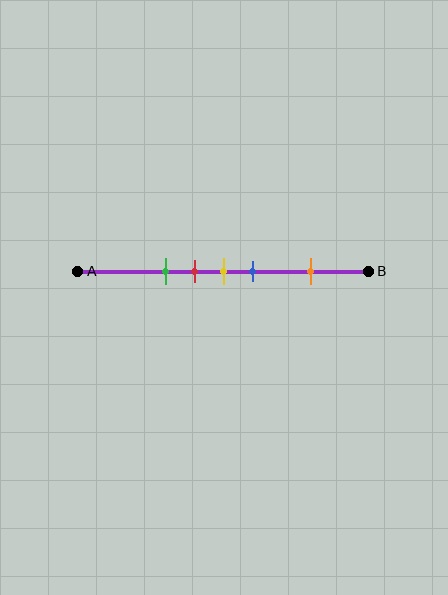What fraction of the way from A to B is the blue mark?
The blue mark is approximately 60% (0.6) of the way from A to B.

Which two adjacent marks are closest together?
The red and yellow marks are the closest adjacent pair.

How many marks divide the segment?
There are 5 marks dividing the segment.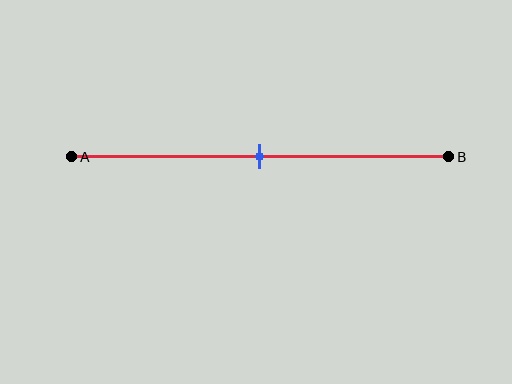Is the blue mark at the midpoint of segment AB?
Yes, the mark is approximately at the midpoint.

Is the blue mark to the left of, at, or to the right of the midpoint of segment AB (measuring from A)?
The blue mark is approximately at the midpoint of segment AB.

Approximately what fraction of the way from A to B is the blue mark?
The blue mark is approximately 50% of the way from A to B.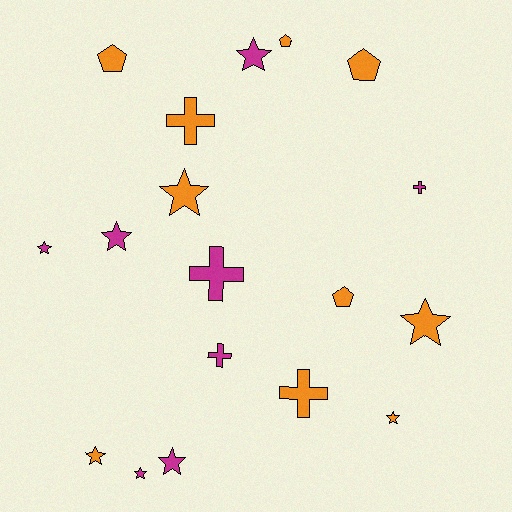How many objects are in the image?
There are 18 objects.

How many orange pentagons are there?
There are 4 orange pentagons.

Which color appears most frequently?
Orange, with 10 objects.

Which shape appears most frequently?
Star, with 9 objects.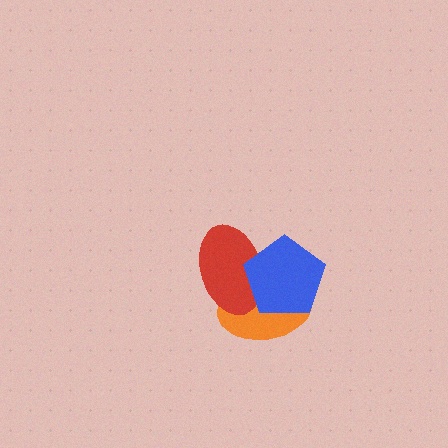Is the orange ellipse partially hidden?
Yes, it is partially covered by another shape.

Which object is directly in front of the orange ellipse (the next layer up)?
The red ellipse is directly in front of the orange ellipse.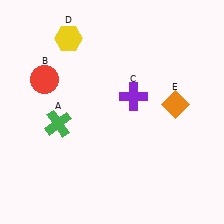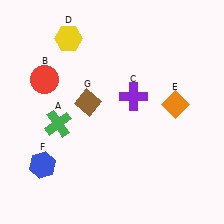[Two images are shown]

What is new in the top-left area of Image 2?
A brown diamond (G) was added in the top-left area of Image 2.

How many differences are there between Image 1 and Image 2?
There are 2 differences between the two images.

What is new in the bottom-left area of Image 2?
A blue hexagon (F) was added in the bottom-left area of Image 2.